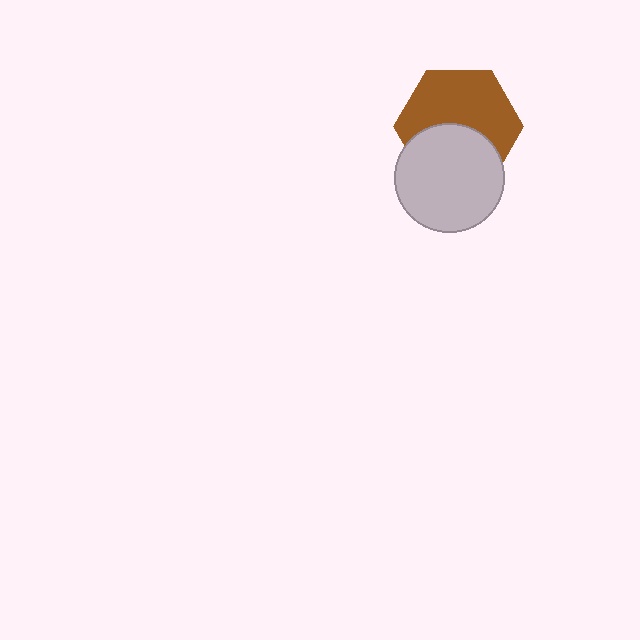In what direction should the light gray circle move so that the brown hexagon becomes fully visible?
The light gray circle should move down. That is the shortest direction to clear the overlap and leave the brown hexagon fully visible.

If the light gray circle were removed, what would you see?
You would see the complete brown hexagon.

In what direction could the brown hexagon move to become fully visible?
The brown hexagon could move up. That would shift it out from behind the light gray circle entirely.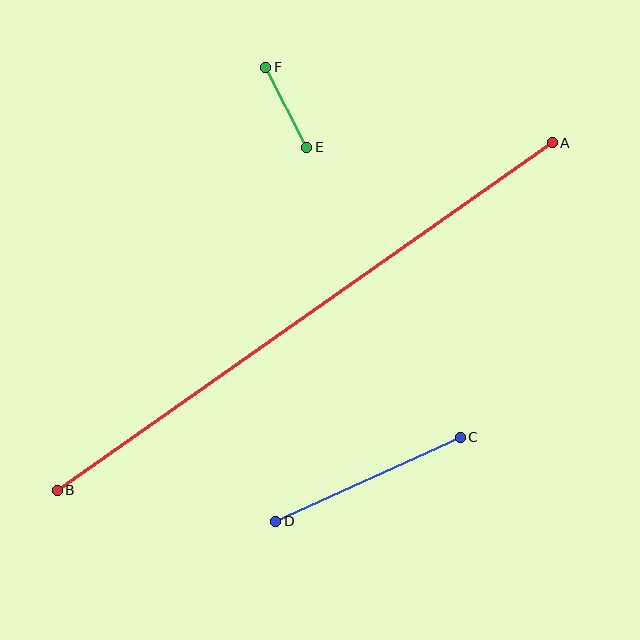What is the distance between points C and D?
The distance is approximately 203 pixels.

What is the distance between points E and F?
The distance is approximately 90 pixels.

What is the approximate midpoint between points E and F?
The midpoint is at approximately (286, 107) pixels.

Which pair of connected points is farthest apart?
Points A and B are farthest apart.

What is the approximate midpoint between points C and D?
The midpoint is at approximately (368, 479) pixels.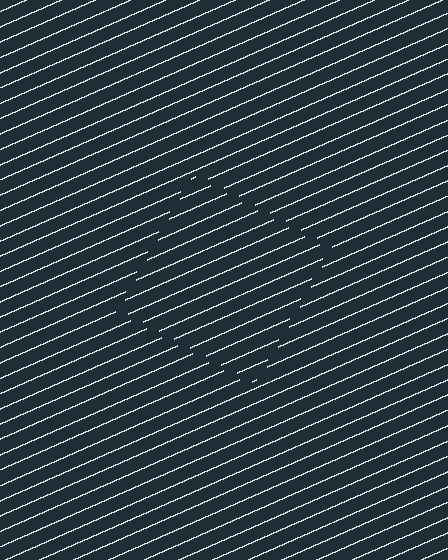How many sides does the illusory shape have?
4 sides — the line-ends trace a square.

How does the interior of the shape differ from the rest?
The interior of the shape contains the same grating, shifted by half a period — the contour is defined by the phase discontinuity where line-ends from the inner and outer gratings abut.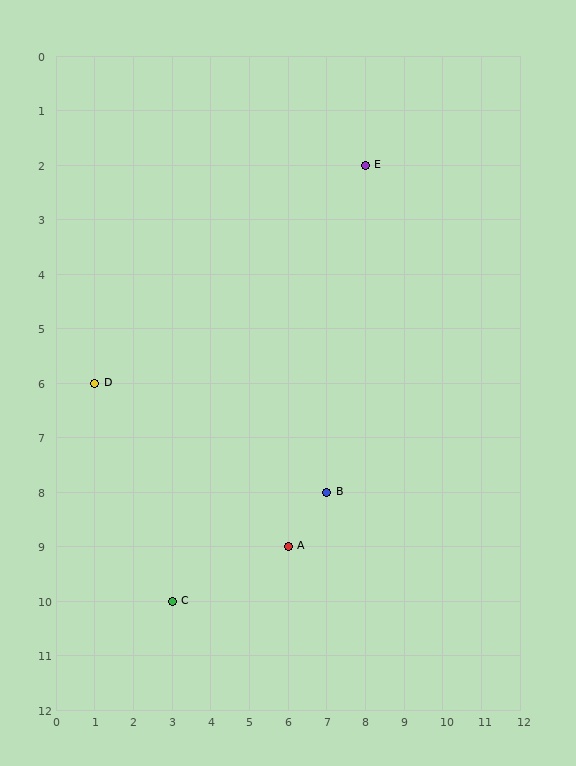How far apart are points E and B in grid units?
Points E and B are 1 column and 6 rows apart (about 6.1 grid units diagonally).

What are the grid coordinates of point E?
Point E is at grid coordinates (8, 2).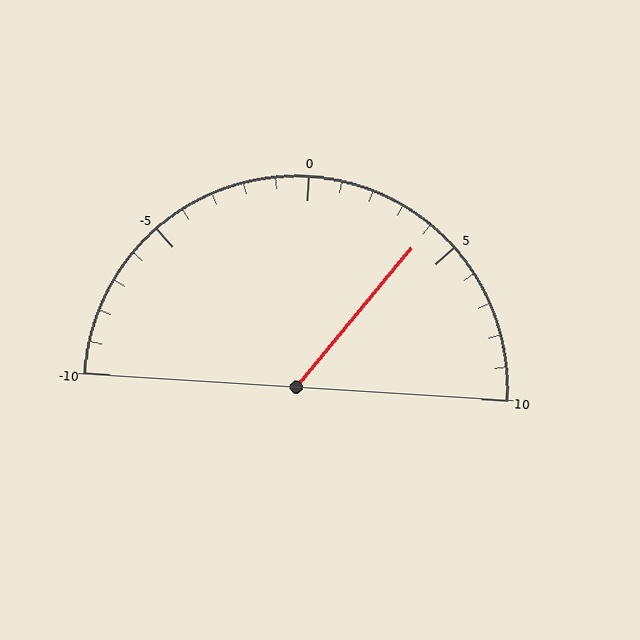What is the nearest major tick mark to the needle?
The nearest major tick mark is 5.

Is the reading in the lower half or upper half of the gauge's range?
The reading is in the upper half of the range (-10 to 10).